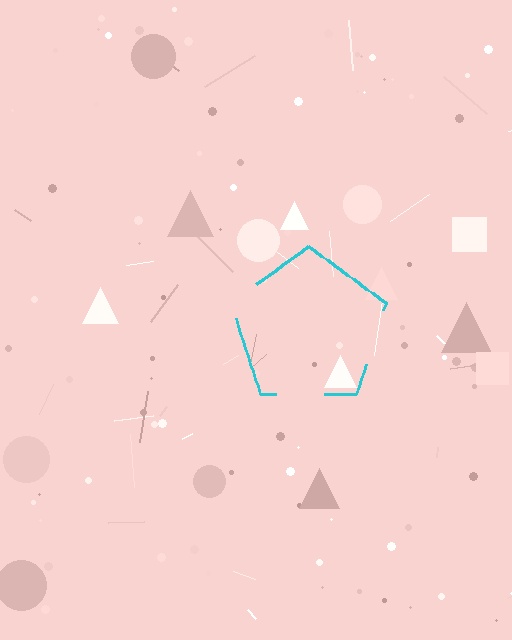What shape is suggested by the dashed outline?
The dashed outline suggests a pentagon.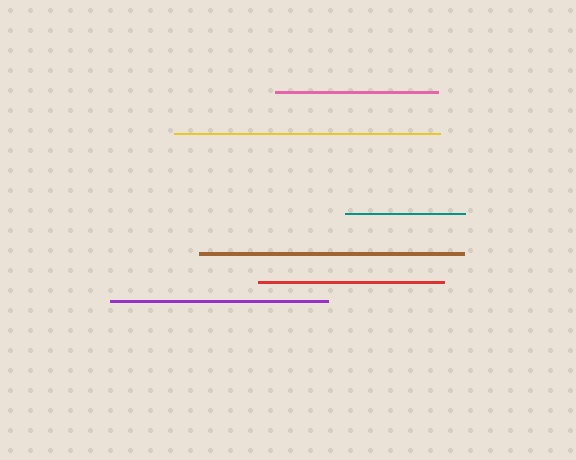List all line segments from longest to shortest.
From longest to shortest: yellow, brown, purple, red, pink, teal.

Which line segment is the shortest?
The teal line is the shortest at approximately 120 pixels.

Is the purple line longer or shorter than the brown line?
The brown line is longer than the purple line.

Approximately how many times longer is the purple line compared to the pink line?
The purple line is approximately 1.3 times the length of the pink line.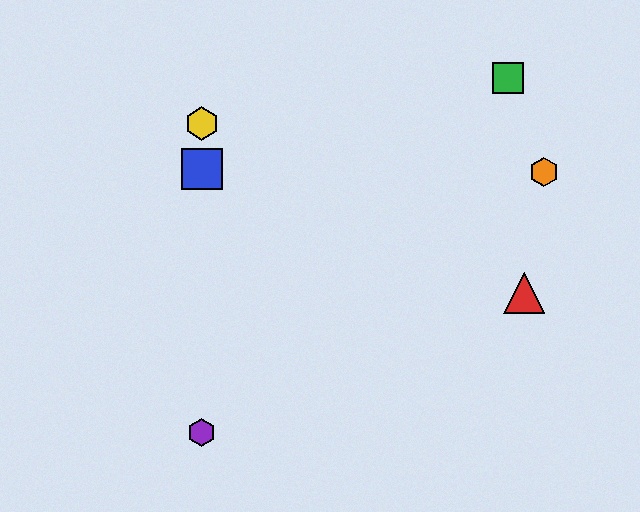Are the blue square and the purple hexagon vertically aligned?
Yes, both are at x≈202.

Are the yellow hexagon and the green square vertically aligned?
No, the yellow hexagon is at x≈202 and the green square is at x≈508.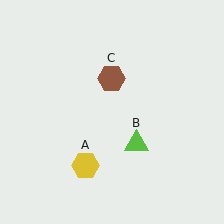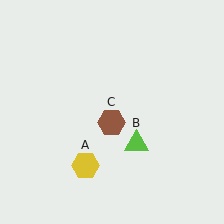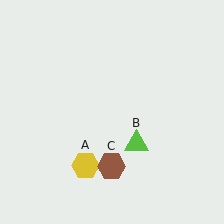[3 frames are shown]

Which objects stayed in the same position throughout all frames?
Yellow hexagon (object A) and lime triangle (object B) remained stationary.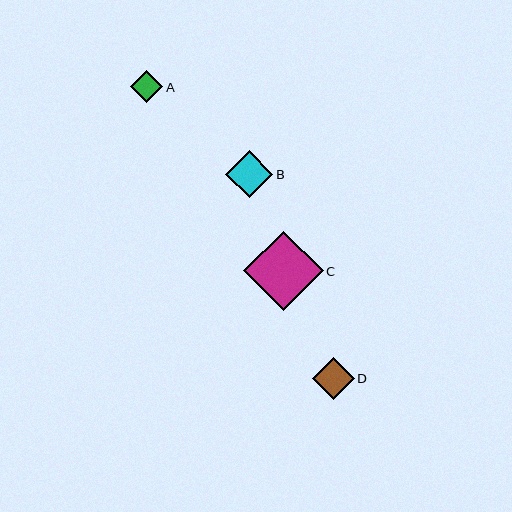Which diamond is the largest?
Diamond C is the largest with a size of approximately 79 pixels.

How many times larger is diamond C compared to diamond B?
Diamond C is approximately 1.7 times the size of diamond B.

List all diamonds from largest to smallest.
From largest to smallest: C, B, D, A.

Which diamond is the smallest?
Diamond A is the smallest with a size of approximately 32 pixels.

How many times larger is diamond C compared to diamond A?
Diamond C is approximately 2.5 times the size of diamond A.